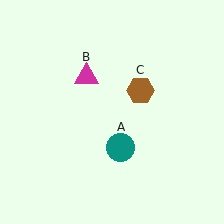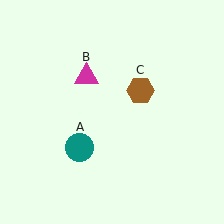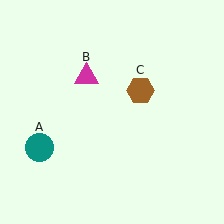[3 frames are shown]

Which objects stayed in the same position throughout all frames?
Magenta triangle (object B) and brown hexagon (object C) remained stationary.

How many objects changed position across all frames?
1 object changed position: teal circle (object A).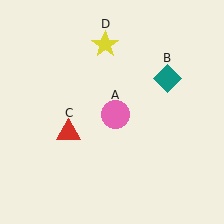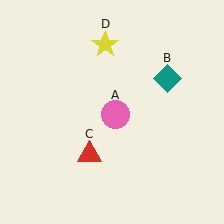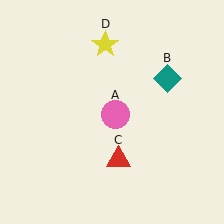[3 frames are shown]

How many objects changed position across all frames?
1 object changed position: red triangle (object C).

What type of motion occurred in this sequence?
The red triangle (object C) rotated counterclockwise around the center of the scene.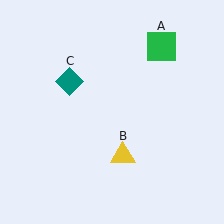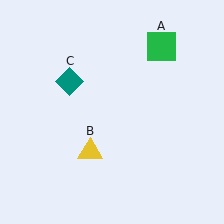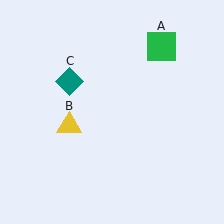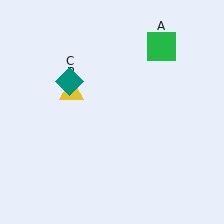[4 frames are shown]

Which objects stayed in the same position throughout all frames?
Green square (object A) and teal diamond (object C) remained stationary.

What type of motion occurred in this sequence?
The yellow triangle (object B) rotated clockwise around the center of the scene.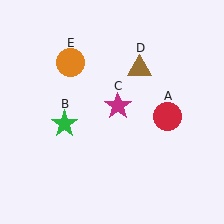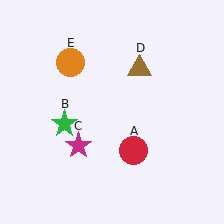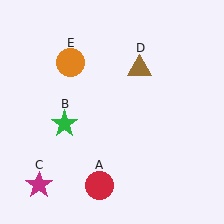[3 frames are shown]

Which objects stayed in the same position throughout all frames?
Green star (object B) and brown triangle (object D) and orange circle (object E) remained stationary.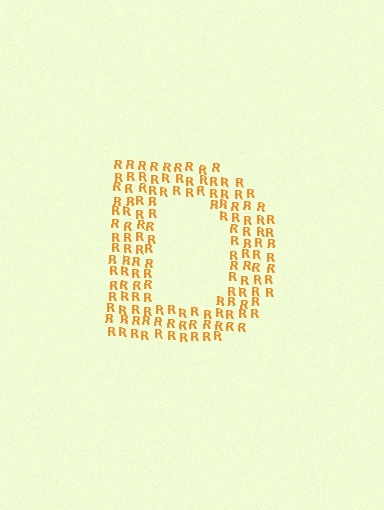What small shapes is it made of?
It is made of small letter R's.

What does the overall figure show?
The overall figure shows the letter D.